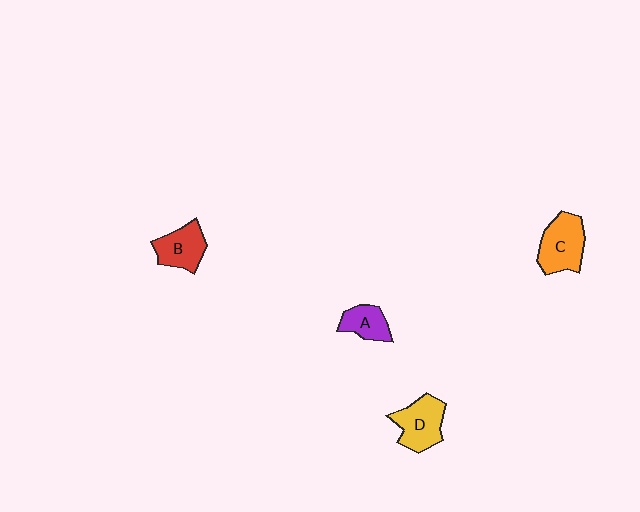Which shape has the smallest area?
Shape A (purple).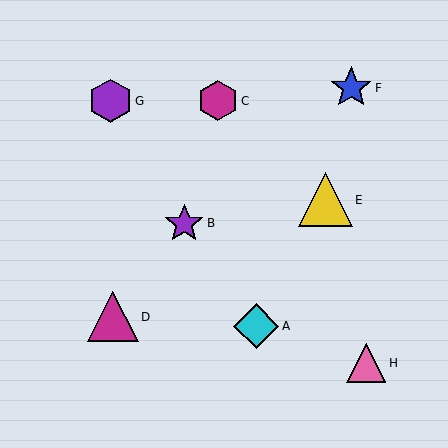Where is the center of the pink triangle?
The center of the pink triangle is at (366, 363).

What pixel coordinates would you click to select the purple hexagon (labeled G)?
Click at (110, 101) to select the purple hexagon G.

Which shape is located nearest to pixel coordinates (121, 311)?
The magenta triangle (labeled D) at (113, 317) is nearest to that location.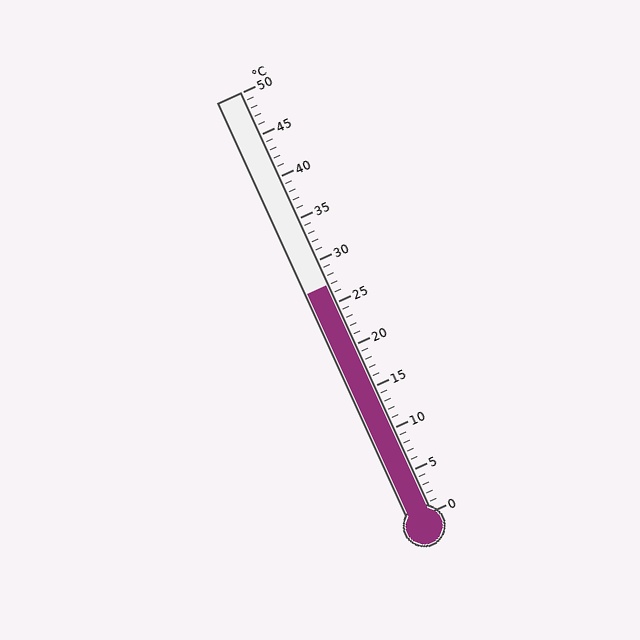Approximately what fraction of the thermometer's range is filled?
The thermometer is filled to approximately 55% of its range.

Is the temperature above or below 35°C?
The temperature is below 35°C.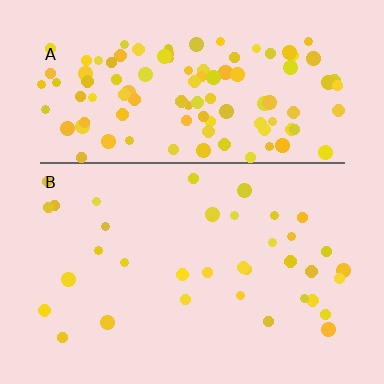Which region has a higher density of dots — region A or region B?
A (the top).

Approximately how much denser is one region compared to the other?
Approximately 3.3× — region A over region B.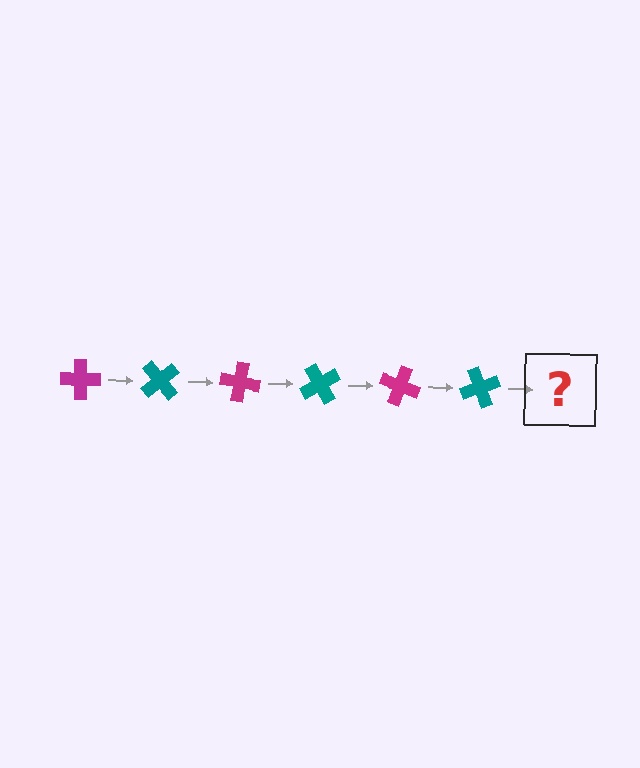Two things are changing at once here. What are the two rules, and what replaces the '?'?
The two rules are that it rotates 50 degrees each step and the color cycles through magenta and teal. The '?' should be a magenta cross, rotated 300 degrees from the start.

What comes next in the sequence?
The next element should be a magenta cross, rotated 300 degrees from the start.